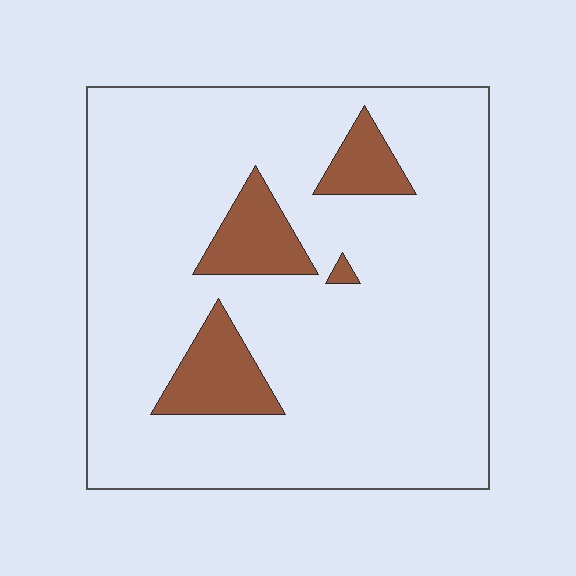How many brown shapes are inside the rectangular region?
4.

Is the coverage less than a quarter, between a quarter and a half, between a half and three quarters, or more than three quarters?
Less than a quarter.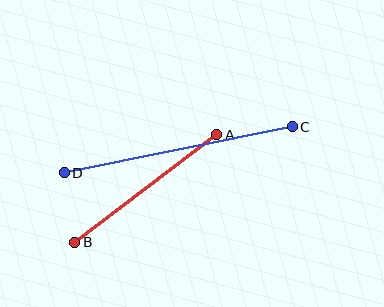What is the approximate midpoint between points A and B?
The midpoint is at approximately (146, 189) pixels.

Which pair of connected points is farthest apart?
Points C and D are farthest apart.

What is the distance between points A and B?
The distance is approximately 178 pixels.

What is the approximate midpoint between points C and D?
The midpoint is at approximately (178, 150) pixels.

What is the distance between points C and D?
The distance is approximately 233 pixels.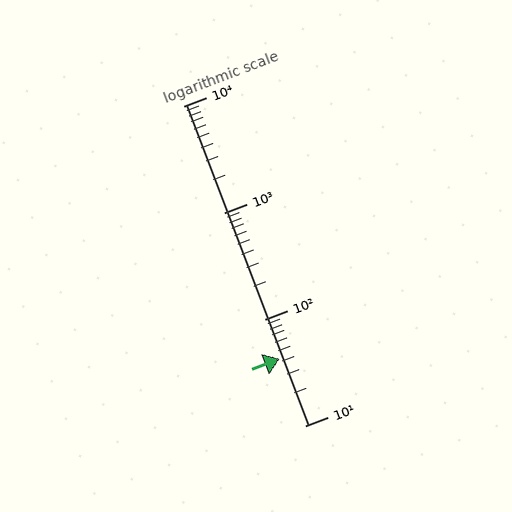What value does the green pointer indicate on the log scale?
The pointer indicates approximately 42.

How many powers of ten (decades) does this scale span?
The scale spans 3 decades, from 10 to 10000.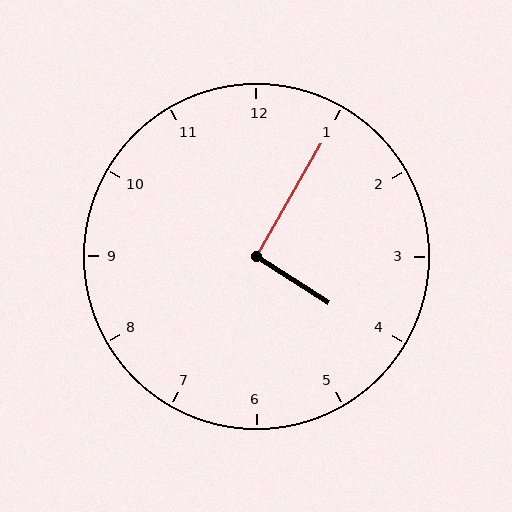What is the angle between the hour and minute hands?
Approximately 92 degrees.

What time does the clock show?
4:05.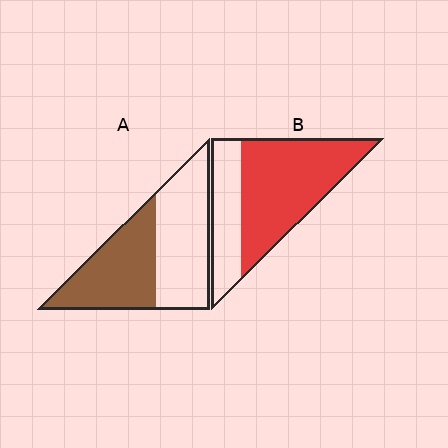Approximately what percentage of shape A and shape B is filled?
A is approximately 45% and B is approximately 70%.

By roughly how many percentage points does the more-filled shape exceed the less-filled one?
By roughly 20 percentage points (B over A).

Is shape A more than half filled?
Roughly half.